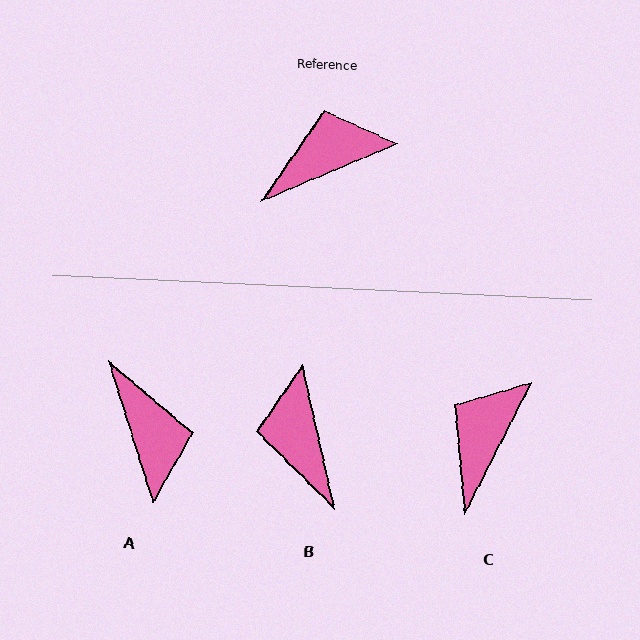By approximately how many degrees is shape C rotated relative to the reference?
Approximately 40 degrees counter-clockwise.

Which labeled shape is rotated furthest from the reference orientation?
A, about 95 degrees away.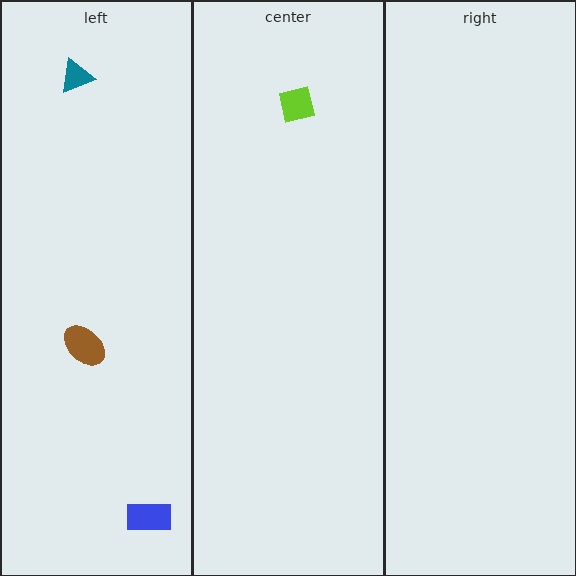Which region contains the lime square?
The center region.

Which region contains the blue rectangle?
The left region.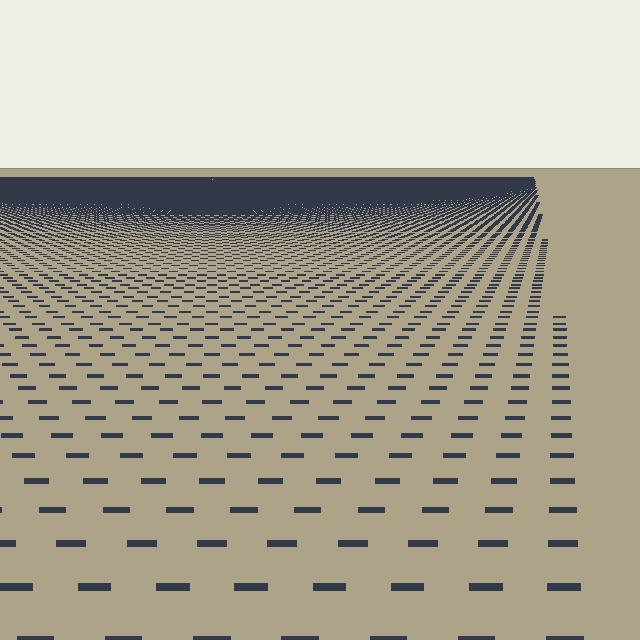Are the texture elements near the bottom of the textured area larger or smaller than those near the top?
Larger. Near the bottom, elements are closer to the viewer and appear at a bigger on-screen size.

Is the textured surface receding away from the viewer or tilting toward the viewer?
The surface is receding away from the viewer. Texture elements get smaller and denser toward the top.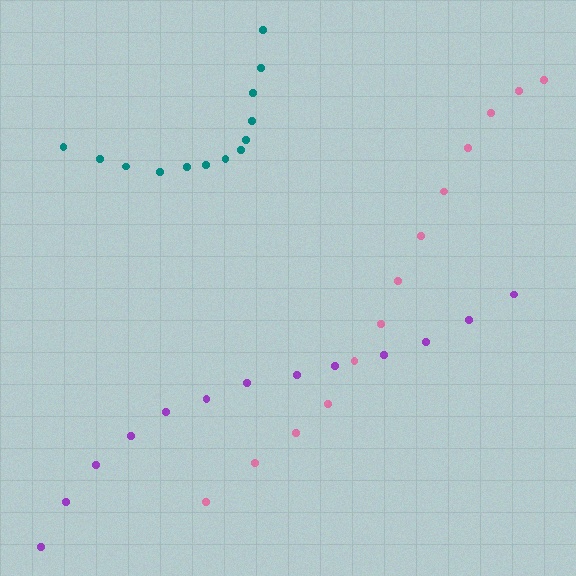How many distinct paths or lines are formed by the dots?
There are 3 distinct paths.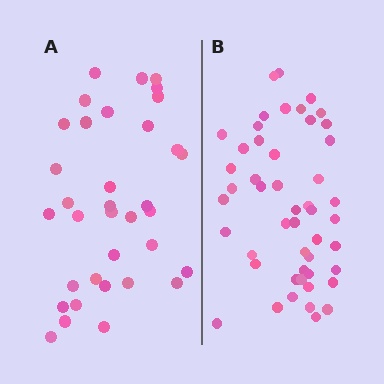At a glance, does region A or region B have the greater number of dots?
Region B (the right region) has more dots.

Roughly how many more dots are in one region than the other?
Region B has approximately 15 more dots than region A.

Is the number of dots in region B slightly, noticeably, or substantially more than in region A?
Region B has noticeably more, but not dramatically so. The ratio is roughly 1.4 to 1.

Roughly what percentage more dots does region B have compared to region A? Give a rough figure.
About 40% more.